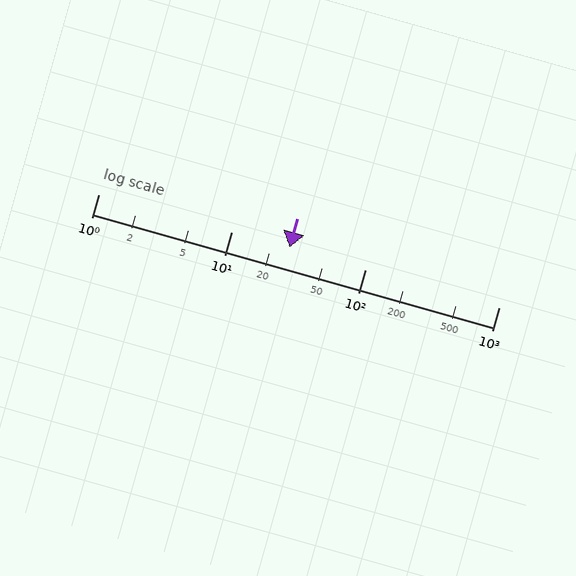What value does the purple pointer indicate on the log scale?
The pointer indicates approximately 27.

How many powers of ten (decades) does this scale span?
The scale spans 3 decades, from 1 to 1000.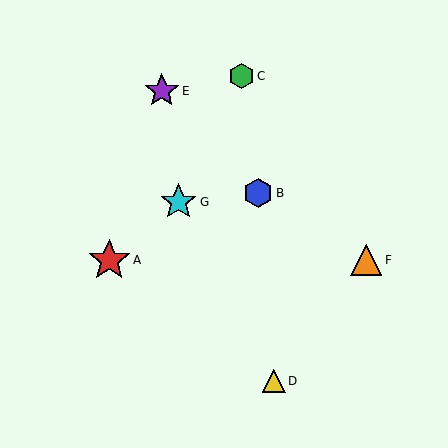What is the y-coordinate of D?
Object D is at y≈381.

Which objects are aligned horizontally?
Objects A, F are aligned horizontally.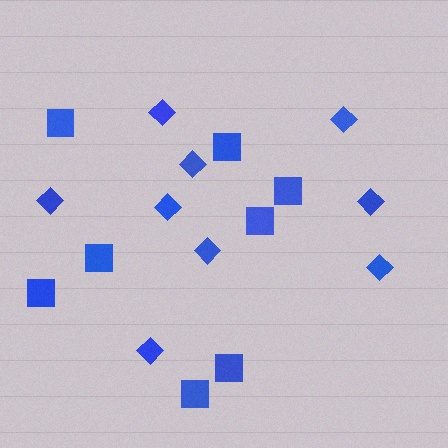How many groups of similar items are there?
There are 2 groups: one group of squares (8) and one group of diamonds (9).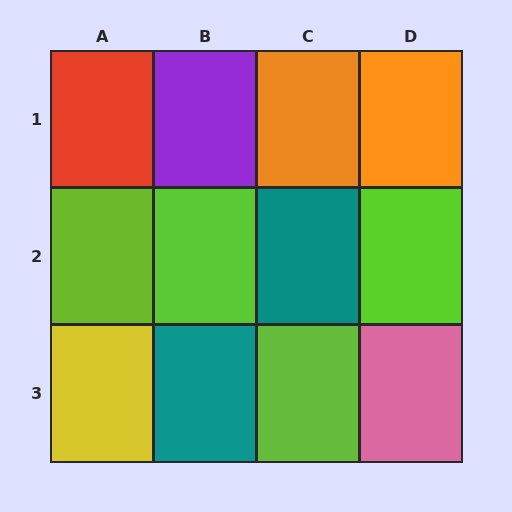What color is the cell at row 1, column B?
Purple.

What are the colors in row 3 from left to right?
Yellow, teal, lime, pink.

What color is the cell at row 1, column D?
Orange.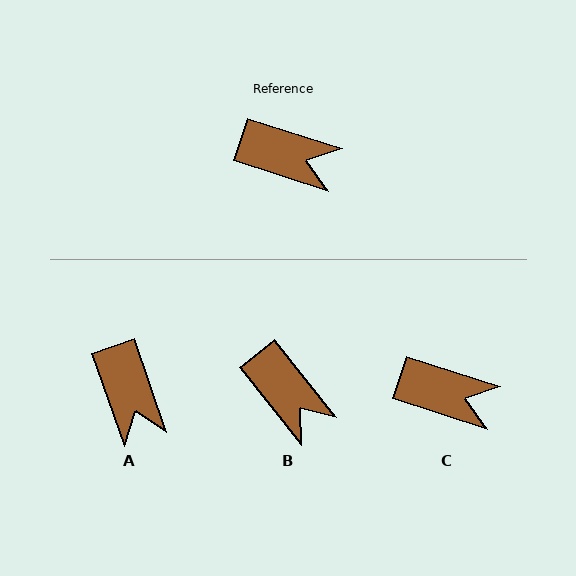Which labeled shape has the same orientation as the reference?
C.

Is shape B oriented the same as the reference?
No, it is off by about 34 degrees.